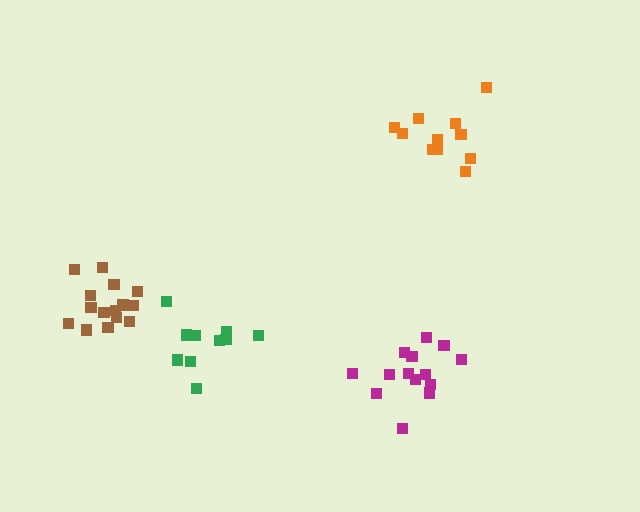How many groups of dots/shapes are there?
There are 4 groups.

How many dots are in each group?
Group 1: 14 dots, Group 2: 10 dots, Group 3: 15 dots, Group 4: 11 dots (50 total).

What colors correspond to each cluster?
The clusters are colored: magenta, green, brown, orange.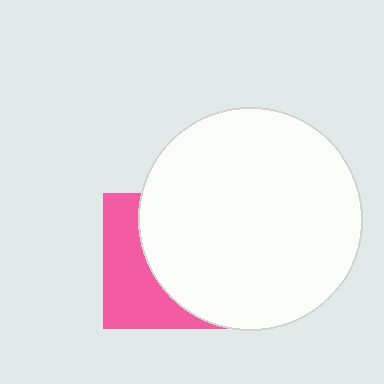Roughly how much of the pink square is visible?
A small part of it is visible (roughly 39%).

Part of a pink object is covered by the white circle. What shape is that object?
It is a square.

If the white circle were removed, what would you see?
You would see the complete pink square.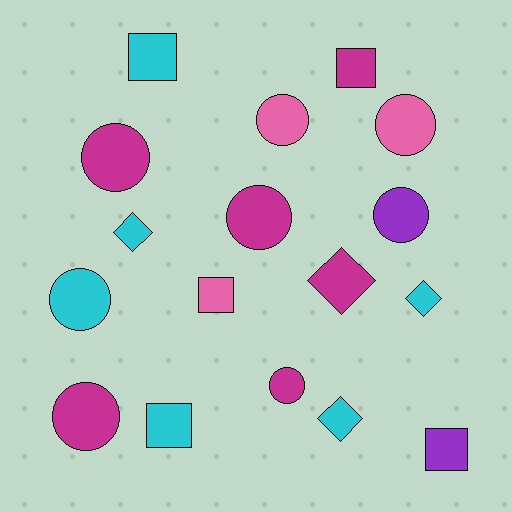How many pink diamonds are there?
There are no pink diamonds.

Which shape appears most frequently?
Circle, with 8 objects.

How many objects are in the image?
There are 17 objects.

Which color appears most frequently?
Magenta, with 6 objects.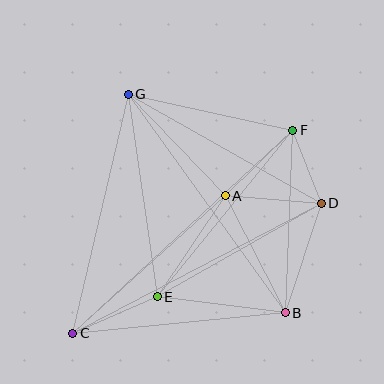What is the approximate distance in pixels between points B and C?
The distance between B and C is approximately 214 pixels.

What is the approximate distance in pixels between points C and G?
The distance between C and G is approximately 245 pixels.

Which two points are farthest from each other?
Points C and F are farthest from each other.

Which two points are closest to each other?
Points D and F are closest to each other.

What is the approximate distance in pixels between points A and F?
The distance between A and F is approximately 94 pixels.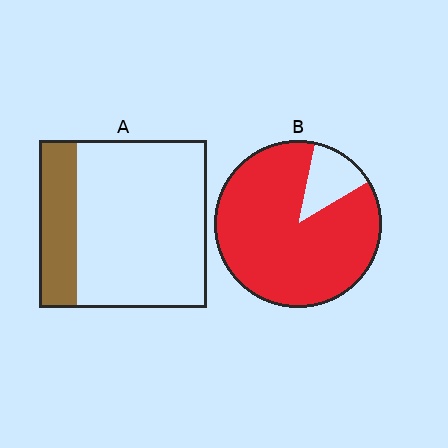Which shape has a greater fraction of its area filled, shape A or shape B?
Shape B.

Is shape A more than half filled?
No.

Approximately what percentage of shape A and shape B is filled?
A is approximately 25% and B is approximately 85%.